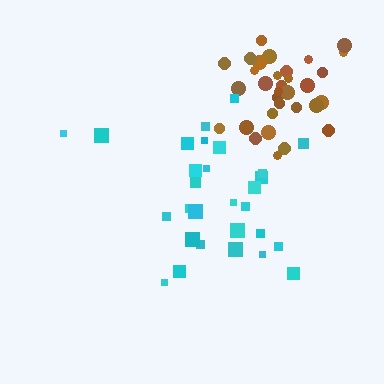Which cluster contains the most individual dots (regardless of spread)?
Brown (32).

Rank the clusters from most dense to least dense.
brown, cyan.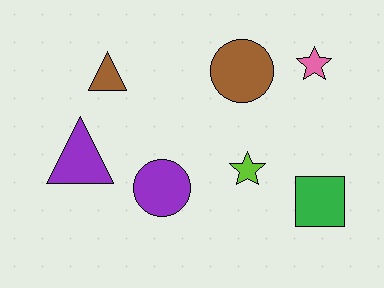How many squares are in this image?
There is 1 square.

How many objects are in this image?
There are 7 objects.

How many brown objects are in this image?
There are 2 brown objects.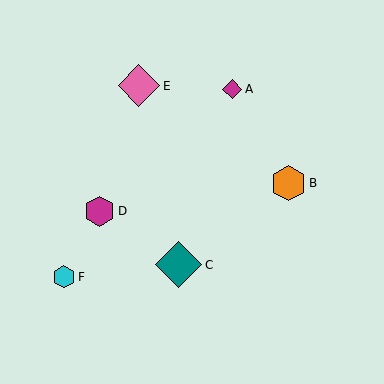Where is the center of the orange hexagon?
The center of the orange hexagon is at (289, 183).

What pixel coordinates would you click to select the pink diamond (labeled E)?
Click at (139, 86) to select the pink diamond E.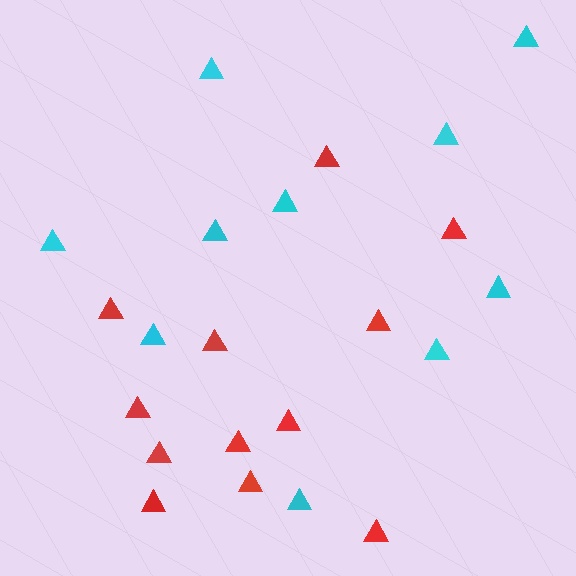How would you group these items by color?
There are 2 groups: one group of red triangles (12) and one group of cyan triangles (10).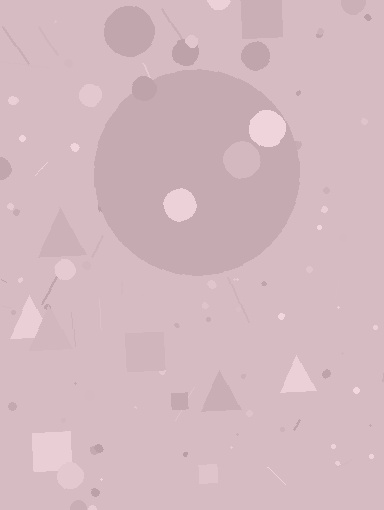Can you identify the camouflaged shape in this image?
The camouflaged shape is a circle.